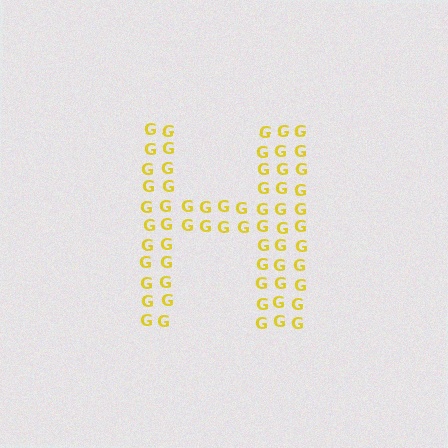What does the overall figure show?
The overall figure shows the letter H.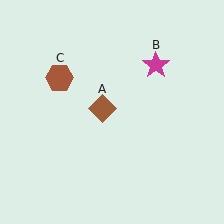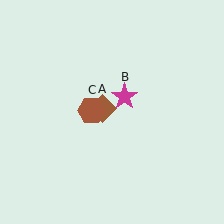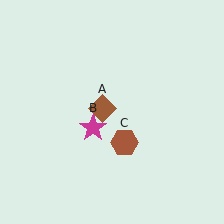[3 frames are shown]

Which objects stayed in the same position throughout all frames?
Brown diamond (object A) remained stationary.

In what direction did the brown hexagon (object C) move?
The brown hexagon (object C) moved down and to the right.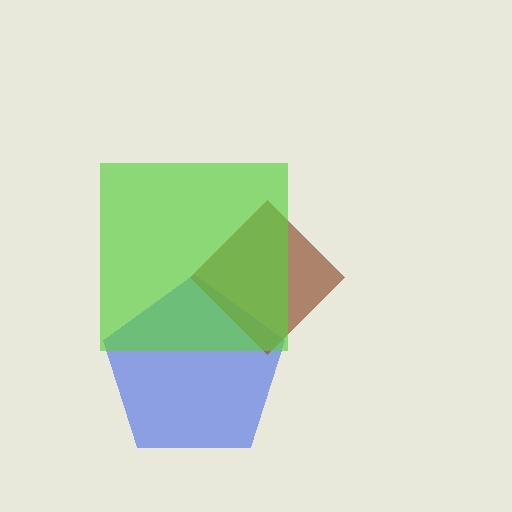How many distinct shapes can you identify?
There are 3 distinct shapes: a blue pentagon, a brown diamond, a lime square.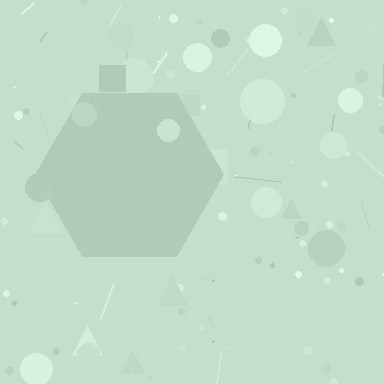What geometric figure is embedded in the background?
A hexagon is embedded in the background.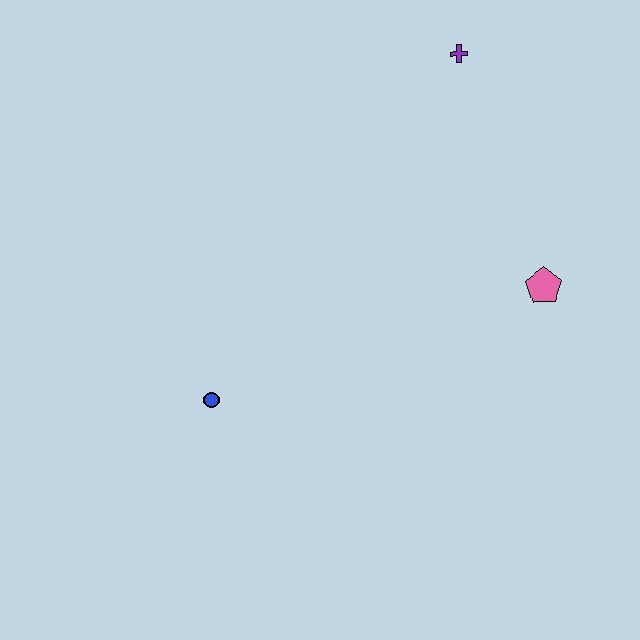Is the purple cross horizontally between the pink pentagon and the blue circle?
Yes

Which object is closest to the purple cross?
The pink pentagon is closest to the purple cross.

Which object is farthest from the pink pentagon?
The blue circle is farthest from the pink pentagon.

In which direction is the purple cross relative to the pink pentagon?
The purple cross is above the pink pentagon.